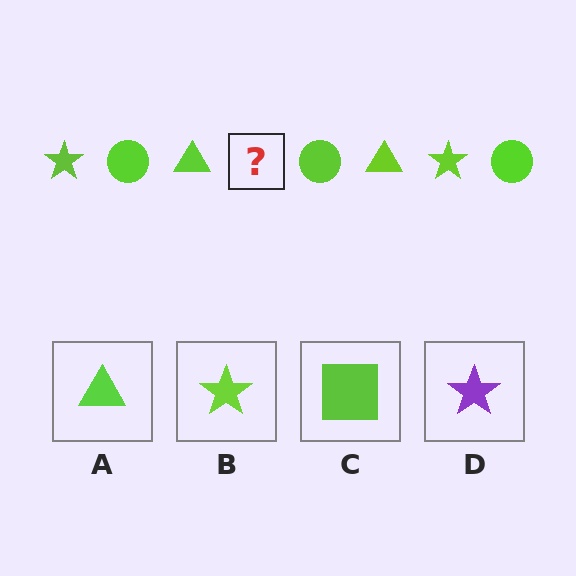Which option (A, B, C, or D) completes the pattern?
B.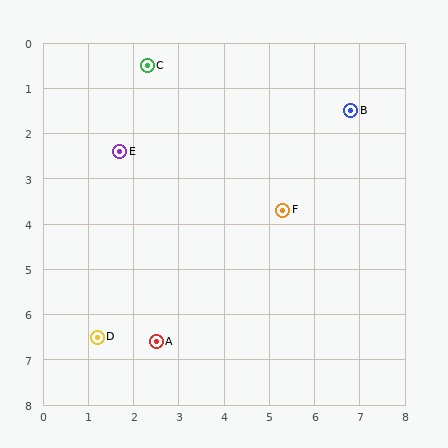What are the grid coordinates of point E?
Point E is at approximately (1.7, 2.4).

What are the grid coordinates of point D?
Point D is at approximately (1.2, 6.5).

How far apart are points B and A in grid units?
Points B and A are about 6.7 grid units apart.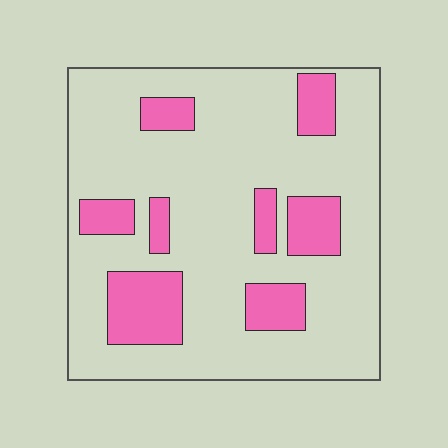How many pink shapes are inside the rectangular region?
8.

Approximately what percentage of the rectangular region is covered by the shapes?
Approximately 20%.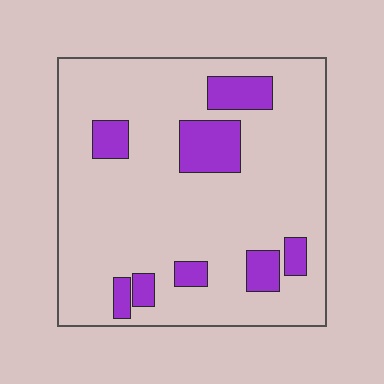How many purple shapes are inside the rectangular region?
8.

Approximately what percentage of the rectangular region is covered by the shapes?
Approximately 15%.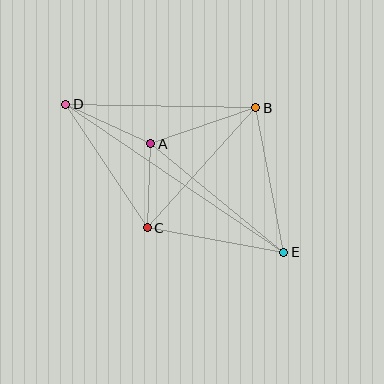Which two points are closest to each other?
Points A and C are closest to each other.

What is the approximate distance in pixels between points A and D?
The distance between A and D is approximately 94 pixels.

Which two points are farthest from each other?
Points D and E are farthest from each other.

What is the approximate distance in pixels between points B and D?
The distance between B and D is approximately 190 pixels.